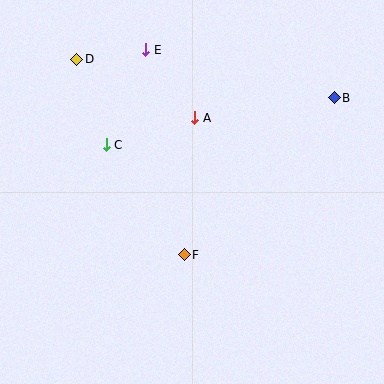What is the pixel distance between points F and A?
The distance between F and A is 137 pixels.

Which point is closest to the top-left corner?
Point D is closest to the top-left corner.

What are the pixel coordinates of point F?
Point F is at (184, 255).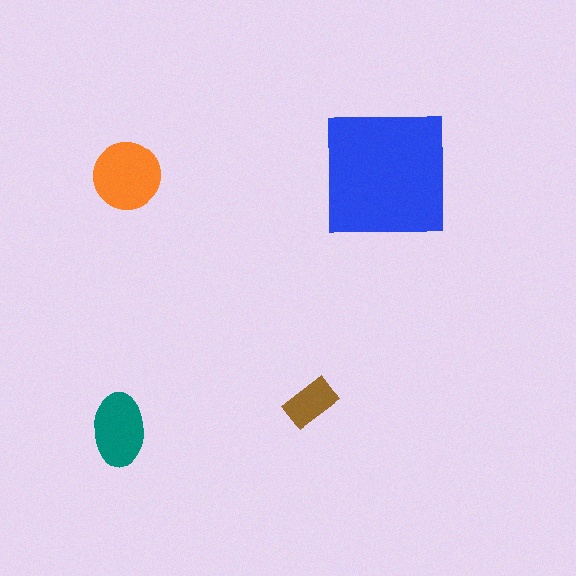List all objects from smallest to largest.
The brown rectangle, the teal ellipse, the orange circle, the blue square.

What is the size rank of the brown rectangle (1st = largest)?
4th.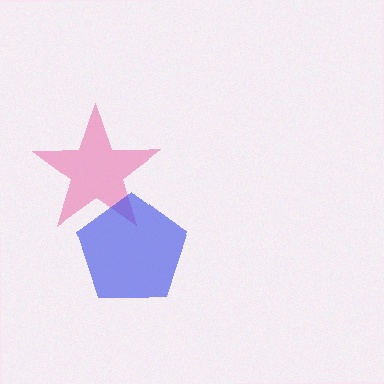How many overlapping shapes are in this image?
There are 2 overlapping shapes in the image.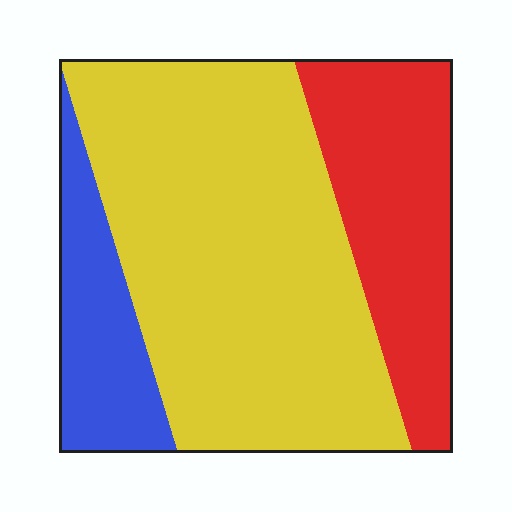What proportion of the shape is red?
Red covers roughly 25% of the shape.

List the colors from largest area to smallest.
From largest to smallest: yellow, red, blue.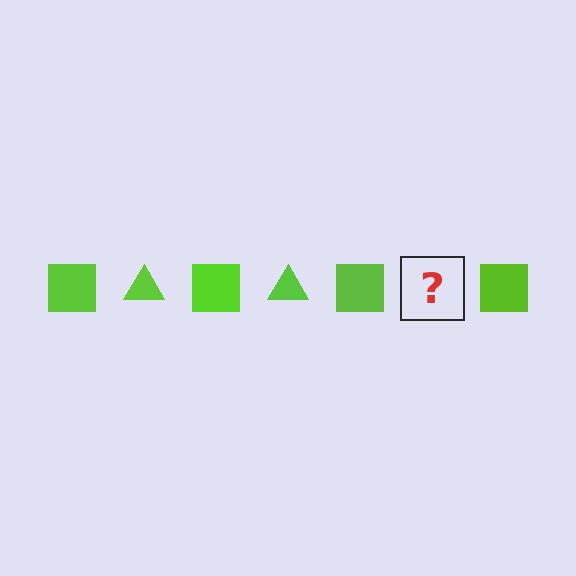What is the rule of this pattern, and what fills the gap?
The rule is that the pattern cycles through square, triangle shapes in lime. The gap should be filled with a lime triangle.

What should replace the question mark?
The question mark should be replaced with a lime triangle.